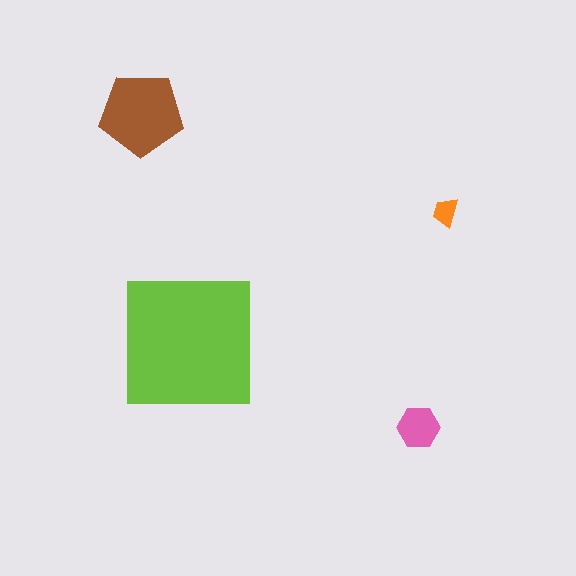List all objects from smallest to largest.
The orange trapezoid, the pink hexagon, the brown pentagon, the lime square.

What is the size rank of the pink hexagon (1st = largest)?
3rd.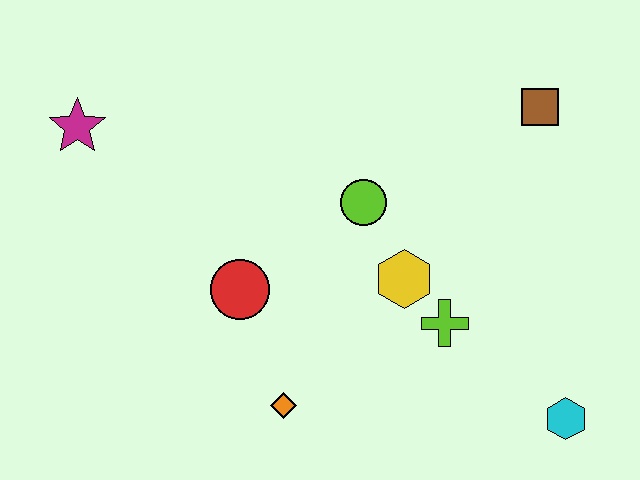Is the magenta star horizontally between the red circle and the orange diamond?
No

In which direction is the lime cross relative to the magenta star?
The lime cross is to the right of the magenta star.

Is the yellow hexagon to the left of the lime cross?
Yes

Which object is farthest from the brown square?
The magenta star is farthest from the brown square.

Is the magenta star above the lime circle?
Yes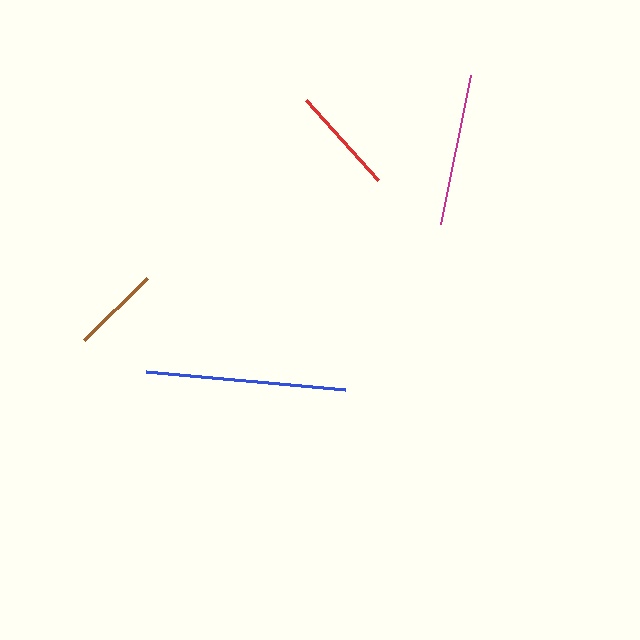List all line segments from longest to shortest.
From longest to shortest: blue, magenta, red, brown.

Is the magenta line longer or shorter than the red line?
The magenta line is longer than the red line.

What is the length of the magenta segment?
The magenta segment is approximately 152 pixels long.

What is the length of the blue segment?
The blue segment is approximately 199 pixels long.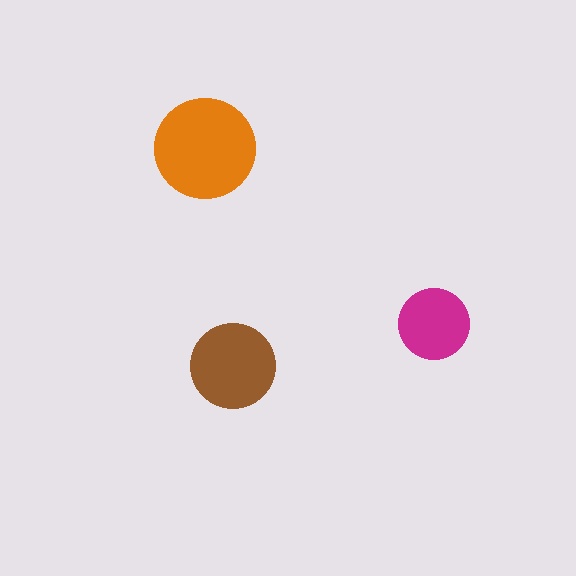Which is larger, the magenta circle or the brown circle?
The brown one.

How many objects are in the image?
There are 3 objects in the image.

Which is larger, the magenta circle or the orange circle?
The orange one.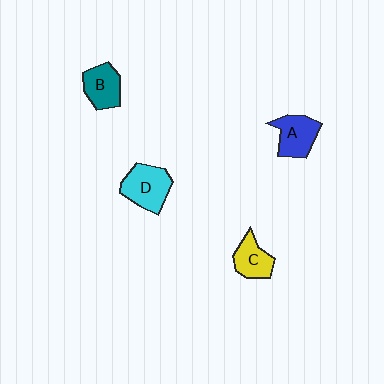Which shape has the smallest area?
Shape C (yellow).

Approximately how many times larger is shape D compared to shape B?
Approximately 1.2 times.